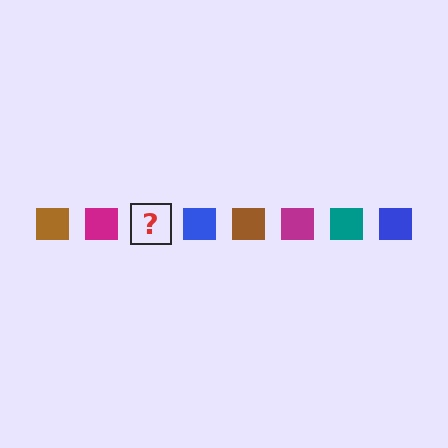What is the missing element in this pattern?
The missing element is a teal square.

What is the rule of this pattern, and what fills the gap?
The rule is that the pattern cycles through brown, magenta, teal, blue squares. The gap should be filled with a teal square.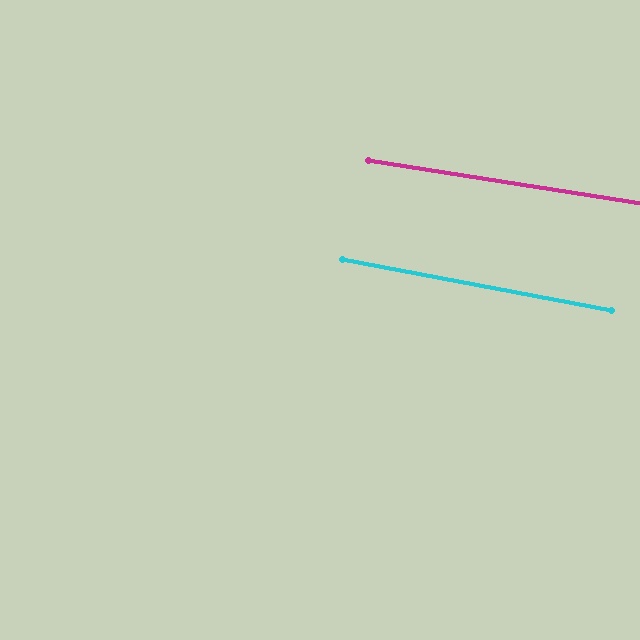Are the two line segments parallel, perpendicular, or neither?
Parallel — their directions differ by only 1.7°.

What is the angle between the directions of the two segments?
Approximately 2 degrees.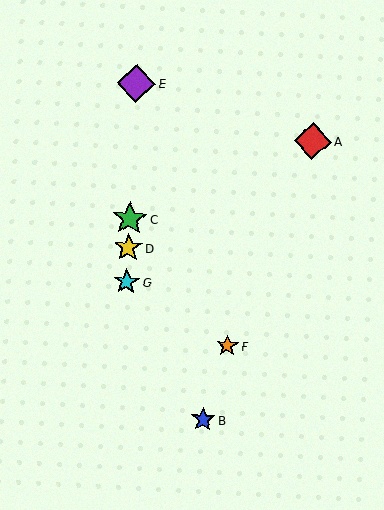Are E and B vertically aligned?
No, E is at x≈136 and B is at x≈203.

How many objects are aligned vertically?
4 objects (C, D, E, G) are aligned vertically.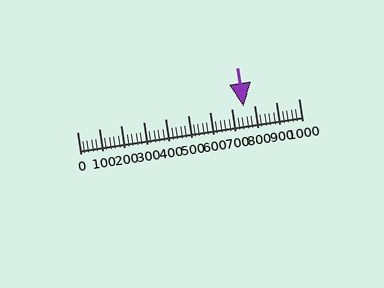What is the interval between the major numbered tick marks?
The major tick marks are spaced 100 units apart.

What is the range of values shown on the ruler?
The ruler shows values from 0 to 1000.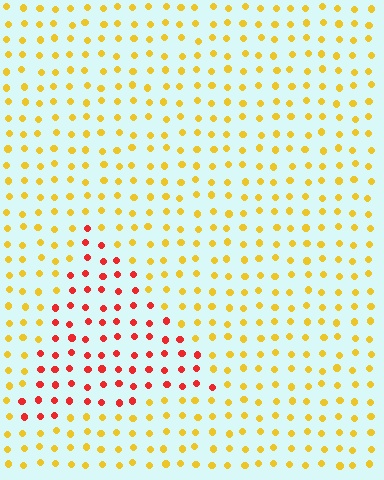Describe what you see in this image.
The image is filled with small yellow elements in a uniform arrangement. A triangle-shaped region is visible where the elements are tinted to a slightly different hue, forming a subtle color boundary.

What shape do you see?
I see a triangle.